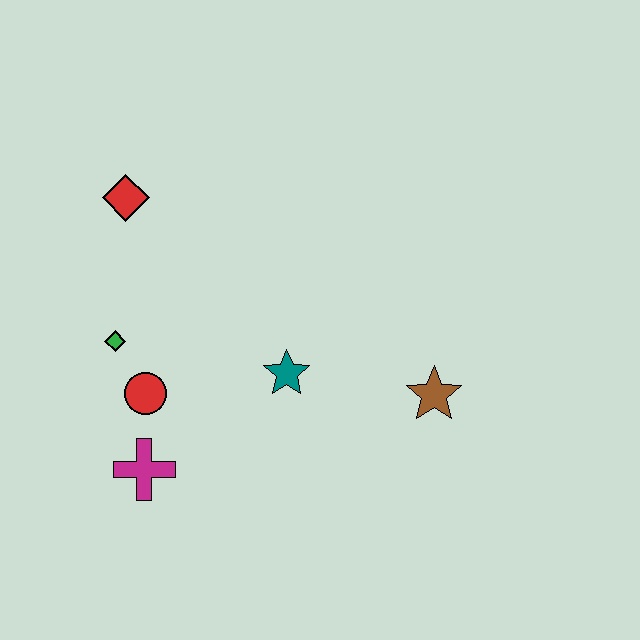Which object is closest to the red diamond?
The green diamond is closest to the red diamond.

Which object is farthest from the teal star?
The red diamond is farthest from the teal star.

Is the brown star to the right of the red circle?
Yes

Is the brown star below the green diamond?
Yes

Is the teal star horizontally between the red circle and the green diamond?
No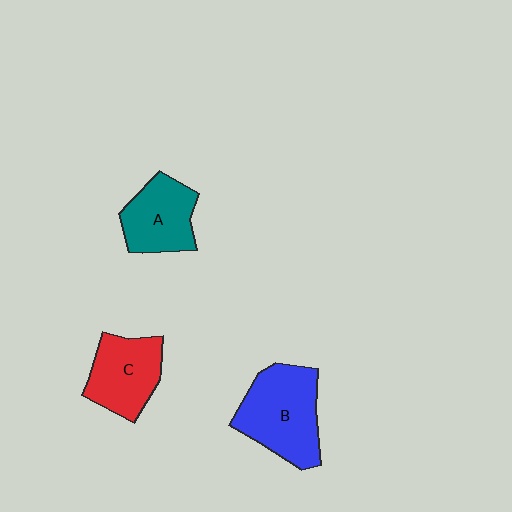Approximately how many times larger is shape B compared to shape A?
Approximately 1.4 times.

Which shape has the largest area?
Shape B (blue).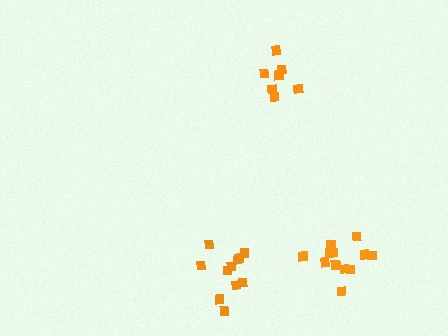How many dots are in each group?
Group 1: 7 dots, Group 2: 12 dots, Group 3: 11 dots (30 total).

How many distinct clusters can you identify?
There are 3 distinct clusters.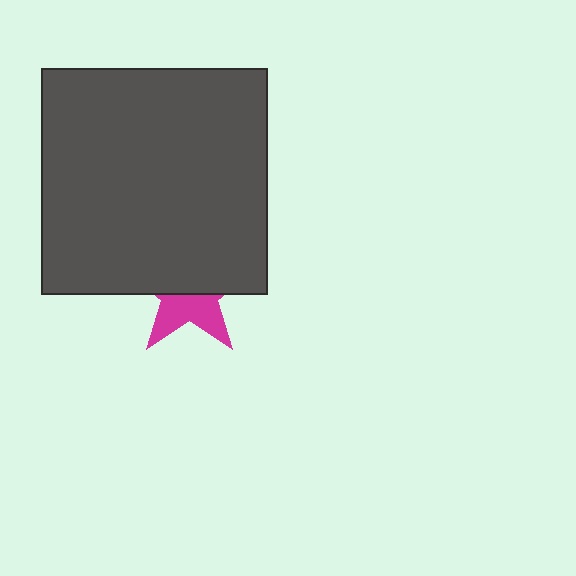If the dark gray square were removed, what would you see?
You would see the complete magenta star.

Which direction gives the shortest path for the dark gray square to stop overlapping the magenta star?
Moving up gives the shortest separation.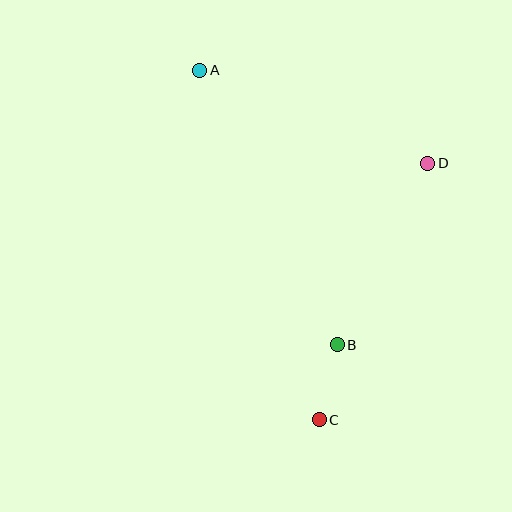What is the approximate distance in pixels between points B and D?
The distance between B and D is approximately 203 pixels.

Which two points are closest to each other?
Points B and C are closest to each other.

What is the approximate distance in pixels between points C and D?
The distance between C and D is approximately 278 pixels.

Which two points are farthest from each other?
Points A and C are farthest from each other.